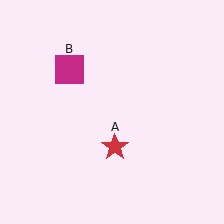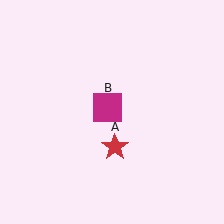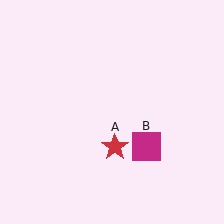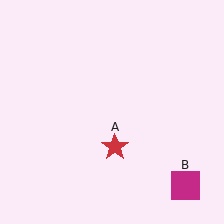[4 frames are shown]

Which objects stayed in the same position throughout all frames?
Red star (object A) remained stationary.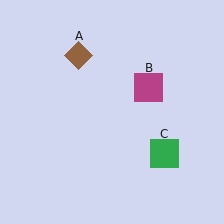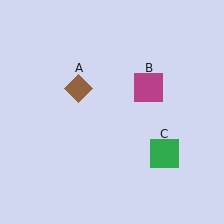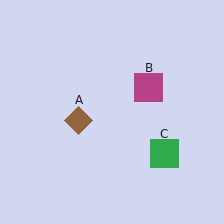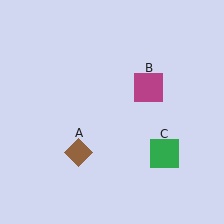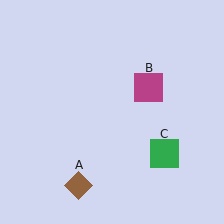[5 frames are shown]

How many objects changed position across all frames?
1 object changed position: brown diamond (object A).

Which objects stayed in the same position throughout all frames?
Magenta square (object B) and green square (object C) remained stationary.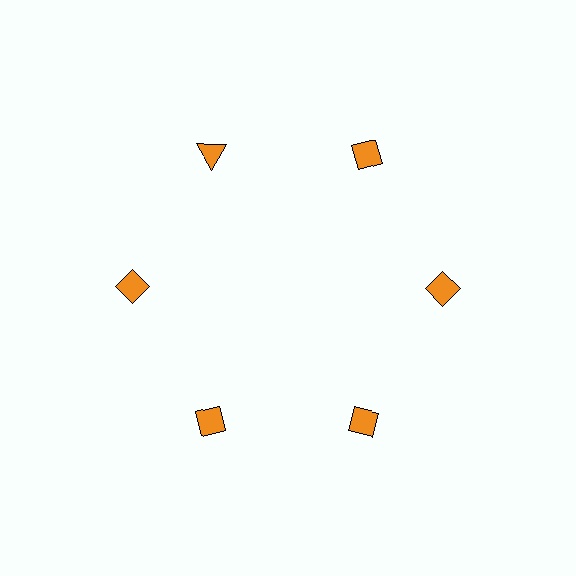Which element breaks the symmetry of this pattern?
The orange triangle at roughly the 11 o'clock position breaks the symmetry. All other shapes are orange diamonds.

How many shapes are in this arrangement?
There are 6 shapes arranged in a ring pattern.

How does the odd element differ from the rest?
It has a different shape: triangle instead of diamond.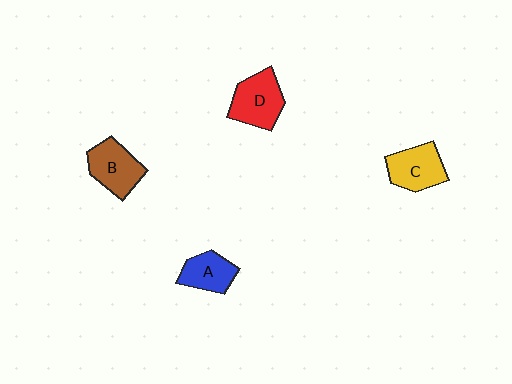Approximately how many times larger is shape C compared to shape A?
Approximately 1.2 times.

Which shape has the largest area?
Shape D (red).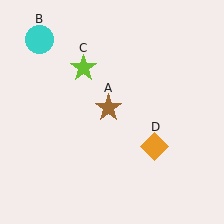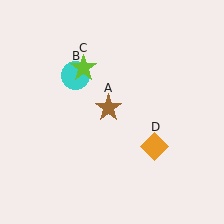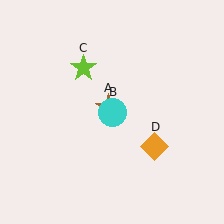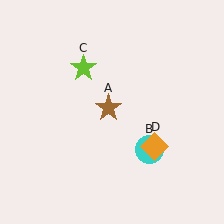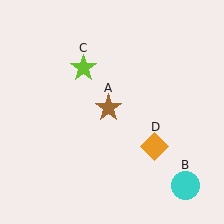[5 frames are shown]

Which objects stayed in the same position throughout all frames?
Brown star (object A) and lime star (object C) and orange diamond (object D) remained stationary.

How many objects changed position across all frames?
1 object changed position: cyan circle (object B).